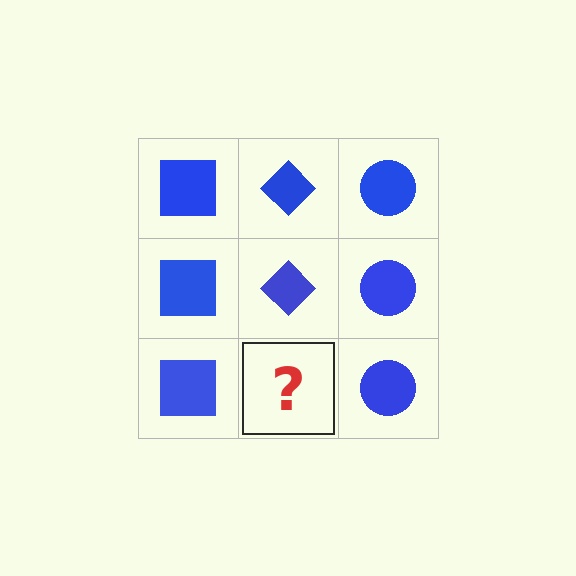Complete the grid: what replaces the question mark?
The question mark should be replaced with a blue diamond.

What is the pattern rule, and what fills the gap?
The rule is that each column has a consistent shape. The gap should be filled with a blue diamond.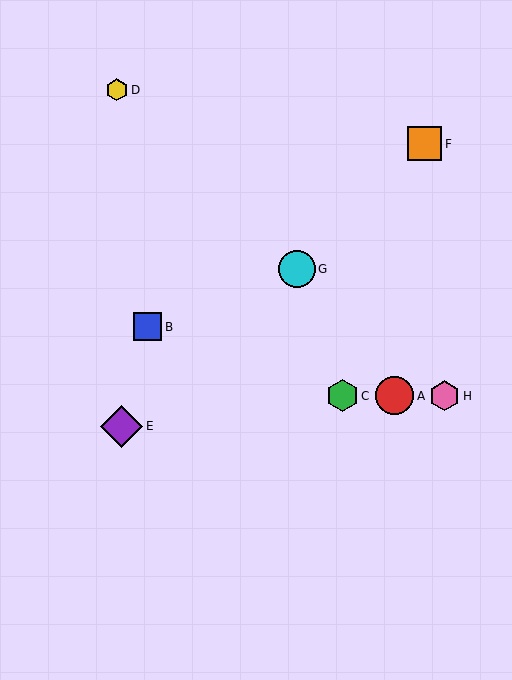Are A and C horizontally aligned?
Yes, both are at y≈396.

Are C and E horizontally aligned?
No, C is at y≈396 and E is at y≈426.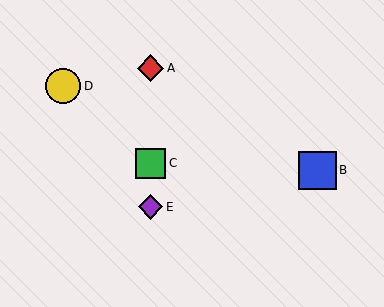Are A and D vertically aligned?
No, A is at x≈150 and D is at x≈63.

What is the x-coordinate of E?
Object E is at x≈150.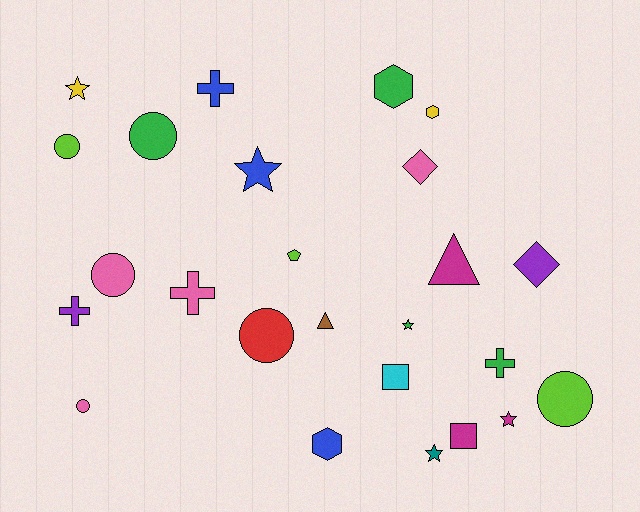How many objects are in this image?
There are 25 objects.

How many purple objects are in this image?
There are 2 purple objects.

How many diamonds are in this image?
There are 2 diamonds.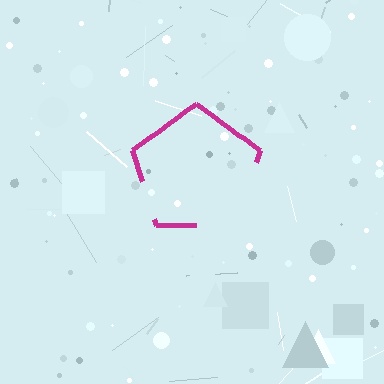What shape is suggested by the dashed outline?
The dashed outline suggests a pentagon.